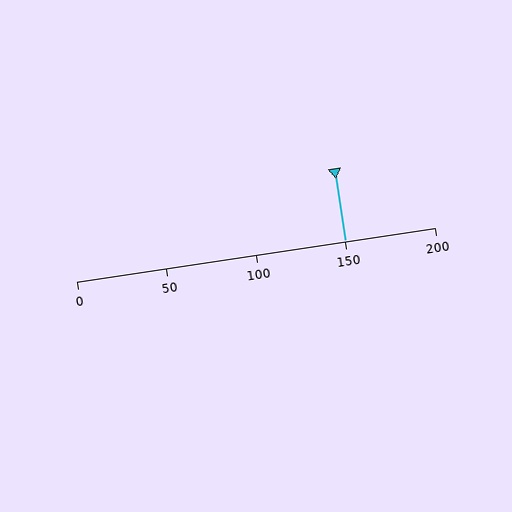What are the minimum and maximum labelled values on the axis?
The axis runs from 0 to 200.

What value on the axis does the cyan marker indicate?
The marker indicates approximately 150.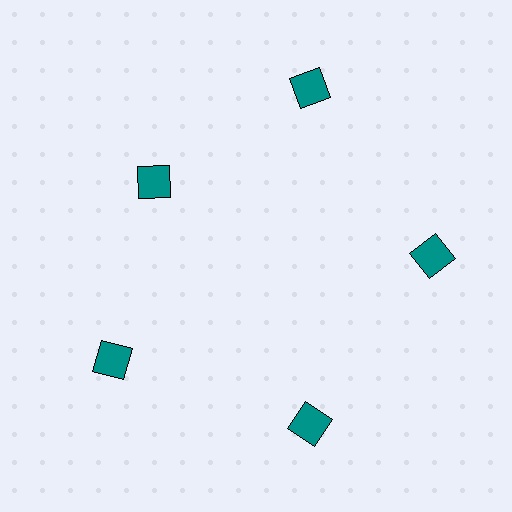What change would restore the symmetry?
The symmetry would be restored by moving it outward, back onto the ring so that all 5 squares sit at equal angles and equal distance from the center.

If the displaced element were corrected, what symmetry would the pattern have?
It would have 5-fold rotational symmetry — the pattern would map onto itself every 72 degrees.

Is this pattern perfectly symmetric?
No. The 5 teal squares are arranged in a ring, but one element near the 10 o'clock position is pulled inward toward the center, breaking the 5-fold rotational symmetry.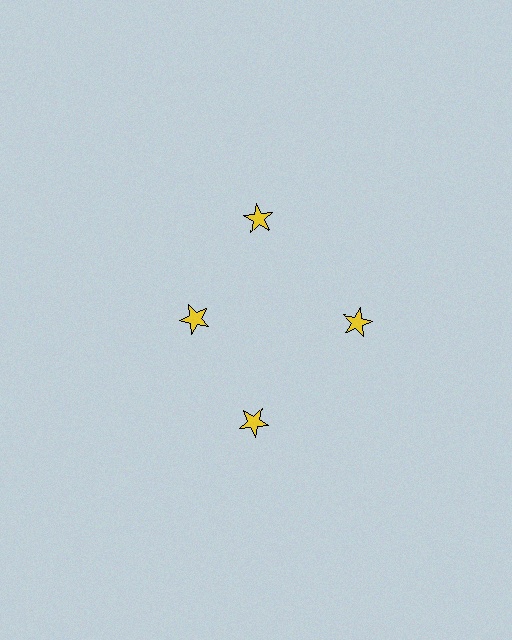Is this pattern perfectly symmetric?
No. The 4 yellow stars are arranged in a ring, but one element near the 9 o'clock position is pulled inward toward the center, breaking the 4-fold rotational symmetry.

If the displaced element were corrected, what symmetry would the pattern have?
It would have 4-fold rotational symmetry — the pattern would map onto itself every 90 degrees.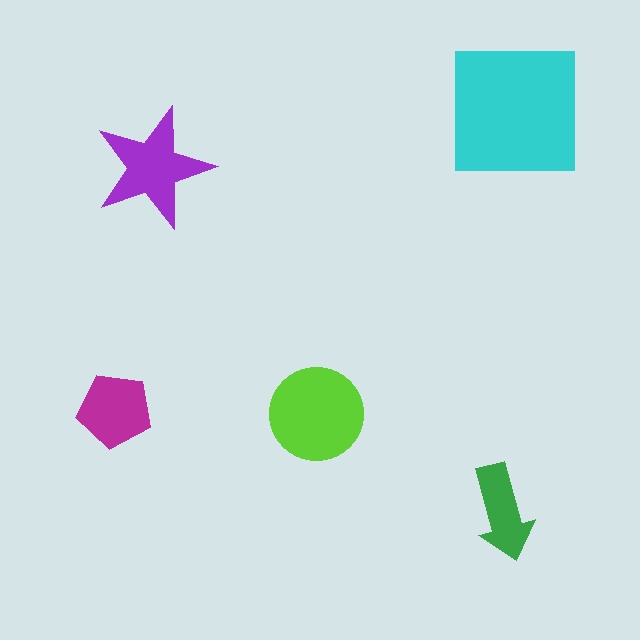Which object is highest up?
The cyan square is topmost.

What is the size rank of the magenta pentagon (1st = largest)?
4th.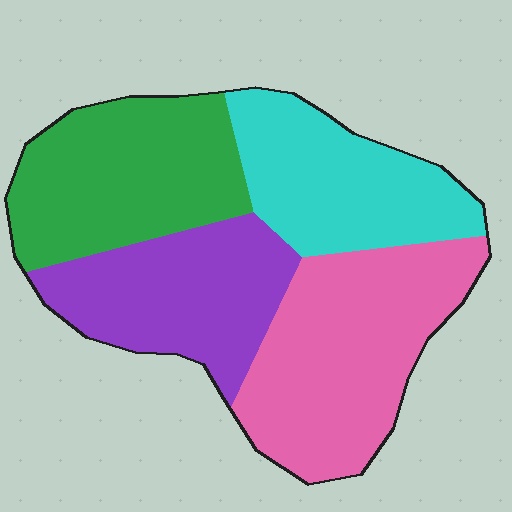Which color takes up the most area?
Pink, at roughly 30%.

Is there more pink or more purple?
Pink.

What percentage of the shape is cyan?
Cyan covers 22% of the shape.